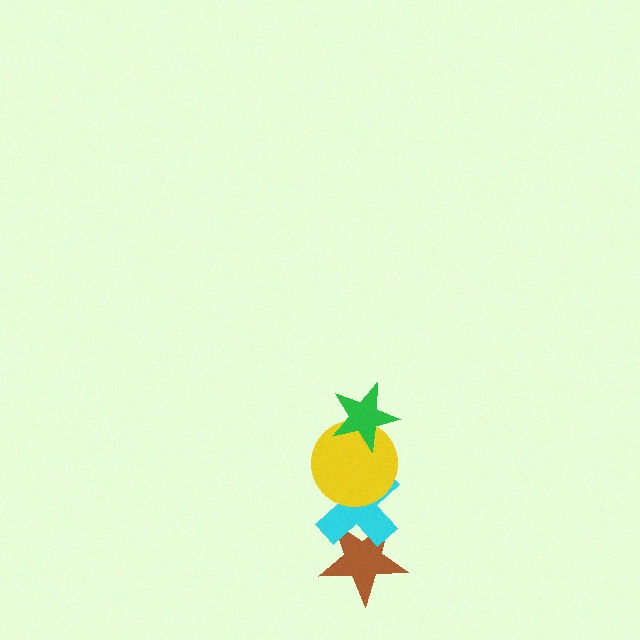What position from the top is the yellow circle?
The yellow circle is 2nd from the top.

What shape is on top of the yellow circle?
The green star is on top of the yellow circle.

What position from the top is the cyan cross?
The cyan cross is 3rd from the top.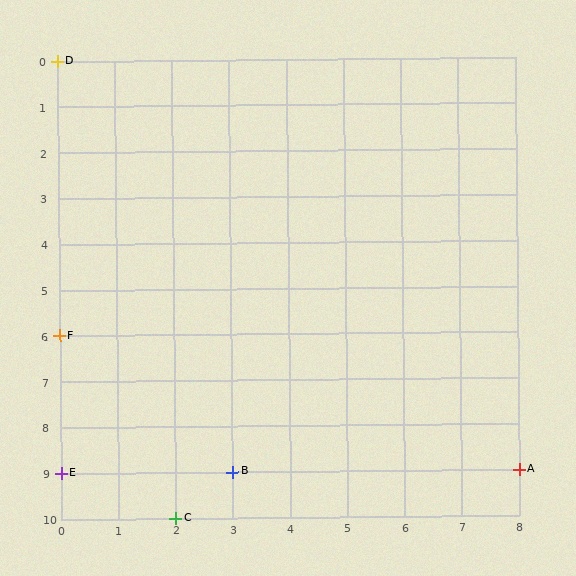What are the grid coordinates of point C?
Point C is at grid coordinates (2, 10).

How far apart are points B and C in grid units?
Points B and C are 1 column and 1 row apart (about 1.4 grid units diagonally).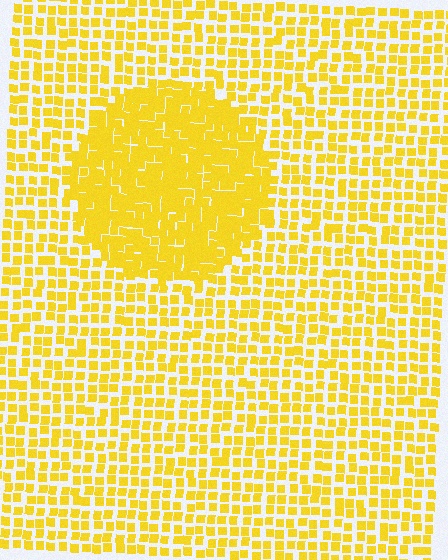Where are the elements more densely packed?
The elements are more densely packed inside the circle boundary.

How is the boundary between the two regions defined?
The boundary is defined by a change in element density (approximately 1.9x ratio). All elements are the same color, size, and shape.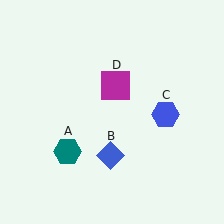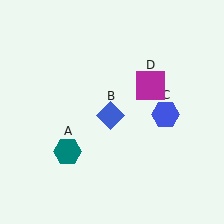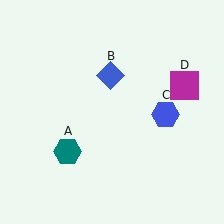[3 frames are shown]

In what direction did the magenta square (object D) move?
The magenta square (object D) moved right.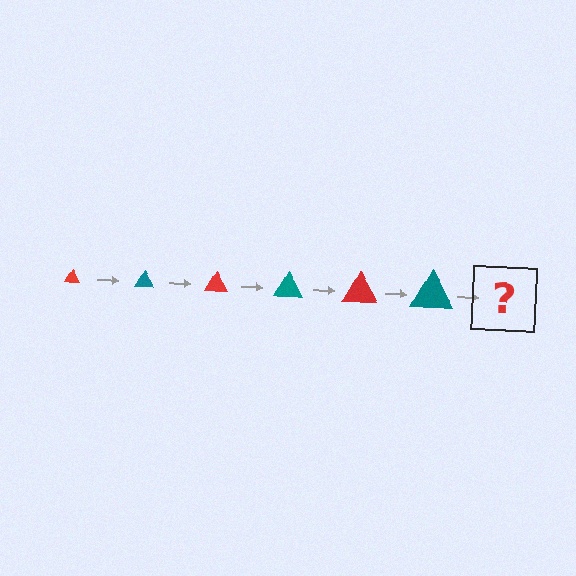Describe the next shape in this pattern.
It should be a red triangle, larger than the previous one.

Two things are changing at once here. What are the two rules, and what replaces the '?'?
The two rules are that the triangle grows larger each step and the color cycles through red and teal. The '?' should be a red triangle, larger than the previous one.